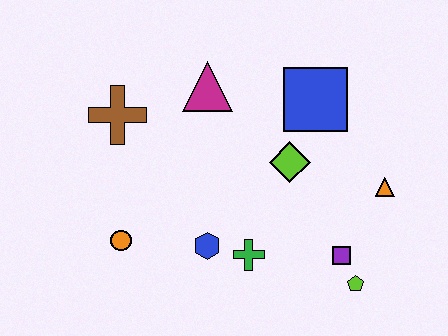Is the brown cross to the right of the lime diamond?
No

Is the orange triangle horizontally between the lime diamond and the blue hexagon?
No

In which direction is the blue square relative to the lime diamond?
The blue square is above the lime diamond.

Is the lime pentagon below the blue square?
Yes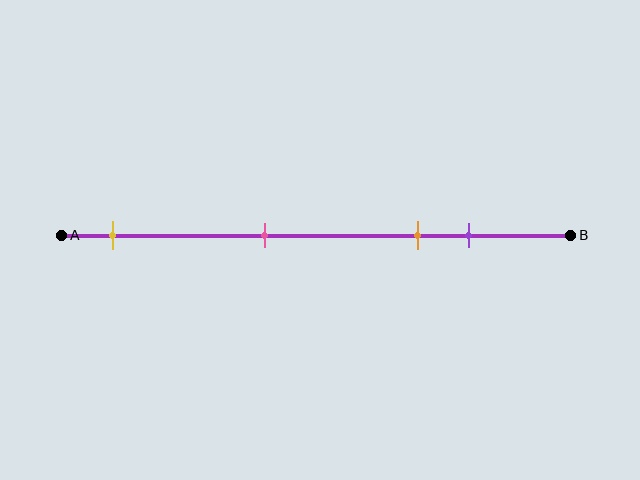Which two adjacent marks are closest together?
The orange and purple marks are the closest adjacent pair.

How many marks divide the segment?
There are 4 marks dividing the segment.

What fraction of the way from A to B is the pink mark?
The pink mark is approximately 40% (0.4) of the way from A to B.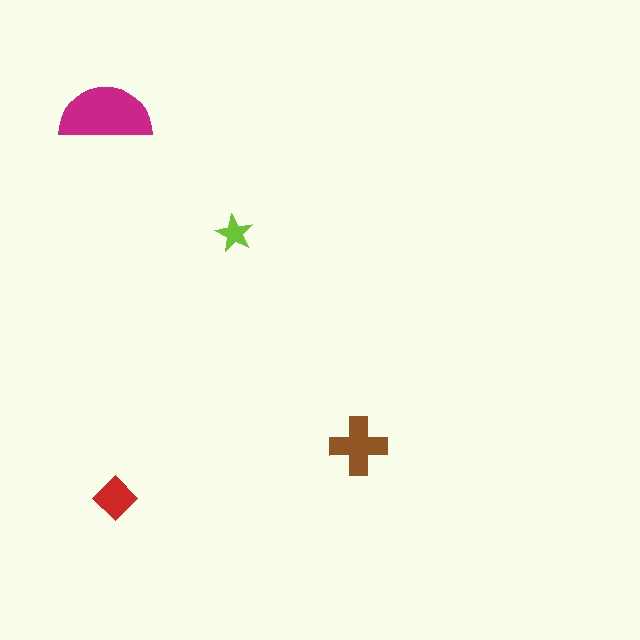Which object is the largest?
The magenta semicircle.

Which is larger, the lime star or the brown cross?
The brown cross.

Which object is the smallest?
The lime star.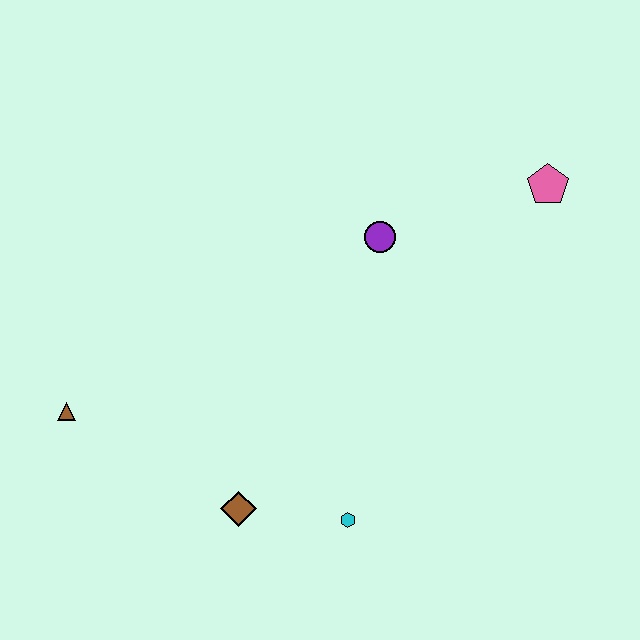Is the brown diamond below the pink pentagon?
Yes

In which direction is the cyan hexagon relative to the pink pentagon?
The cyan hexagon is below the pink pentagon.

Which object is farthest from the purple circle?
The brown triangle is farthest from the purple circle.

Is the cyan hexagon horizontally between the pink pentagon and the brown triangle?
Yes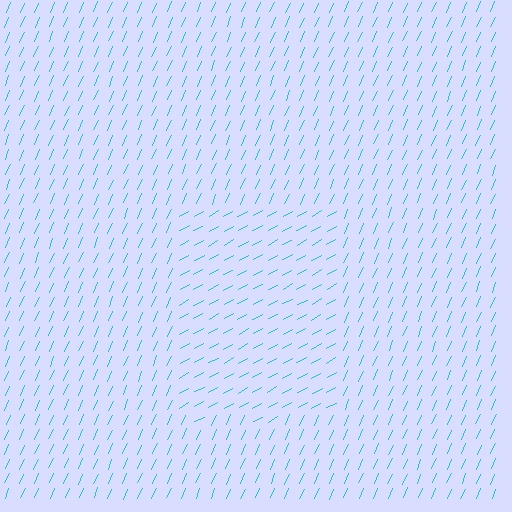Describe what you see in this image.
The image is filled with small cyan line segments. A rectangle region in the image has lines oriented differently from the surrounding lines, creating a visible texture boundary.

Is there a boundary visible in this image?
Yes, there is a texture boundary formed by a change in line orientation.